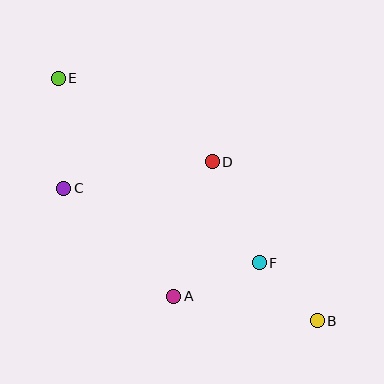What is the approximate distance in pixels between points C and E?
The distance between C and E is approximately 110 pixels.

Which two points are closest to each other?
Points B and F are closest to each other.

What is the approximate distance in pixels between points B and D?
The distance between B and D is approximately 190 pixels.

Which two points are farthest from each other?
Points B and E are farthest from each other.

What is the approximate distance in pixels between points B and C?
The distance between B and C is approximately 286 pixels.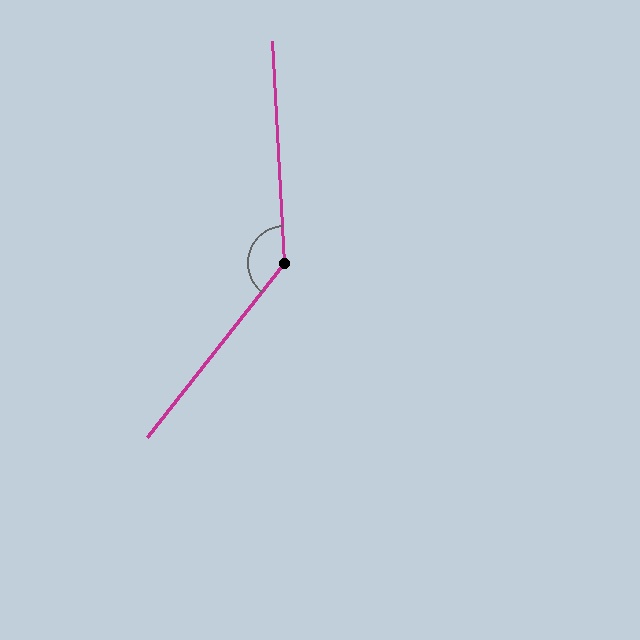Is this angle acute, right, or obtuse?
It is obtuse.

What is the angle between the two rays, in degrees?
Approximately 139 degrees.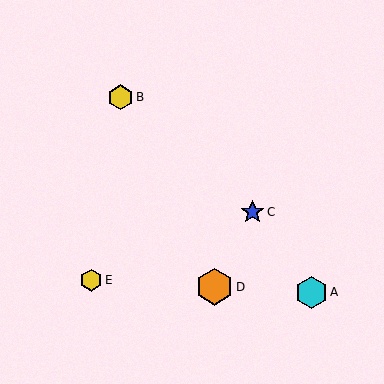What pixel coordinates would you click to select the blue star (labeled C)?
Click at (253, 212) to select the blue star C.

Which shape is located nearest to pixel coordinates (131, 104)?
The yellow hexagon (labeled B) at (121, 97) is nearest to that location.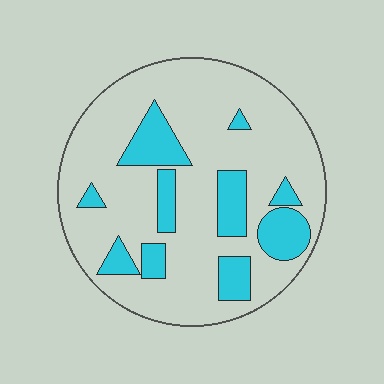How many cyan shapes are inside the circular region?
10.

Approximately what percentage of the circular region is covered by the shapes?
Approximately 20%.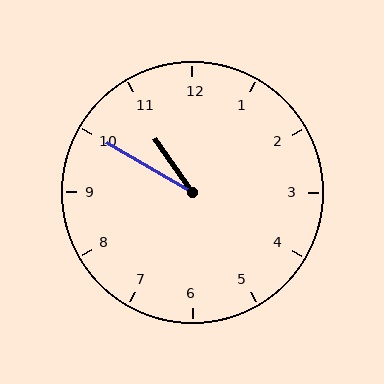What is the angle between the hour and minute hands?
Approximately 25 degrees.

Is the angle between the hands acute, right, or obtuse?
It is acute.